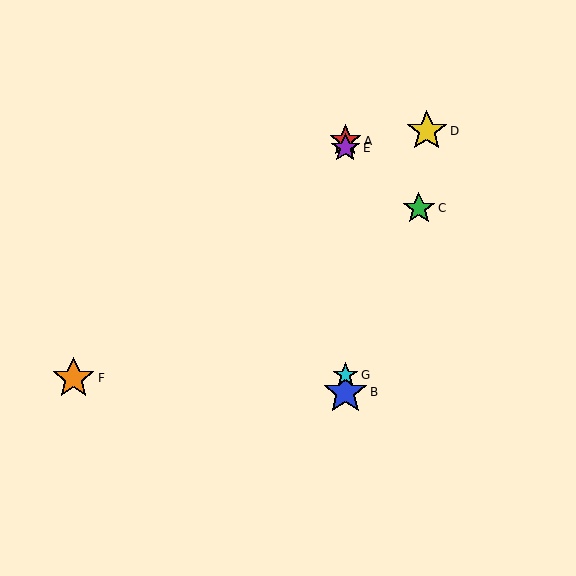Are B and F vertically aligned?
No, B is at x≈345 and F is at x≈74.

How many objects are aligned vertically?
4 objects (A, B, E, G) are aligned vertically.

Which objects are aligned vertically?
Objects A, B, E, G are aligned vertically.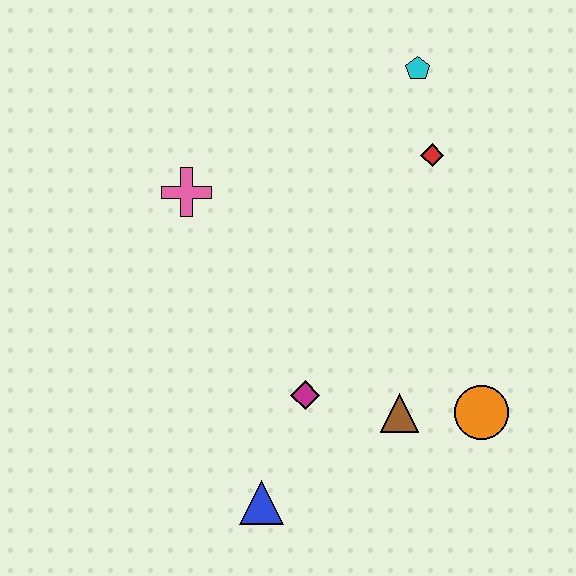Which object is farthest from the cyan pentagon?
The blue triangle is farthest from the cyan pentagon.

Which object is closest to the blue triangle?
The magenta diamond is closest to the blue triangle.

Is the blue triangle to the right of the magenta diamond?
No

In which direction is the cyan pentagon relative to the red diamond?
The cyan pentagon is above the red diamond.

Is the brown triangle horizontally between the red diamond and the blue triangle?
Yes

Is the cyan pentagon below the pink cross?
No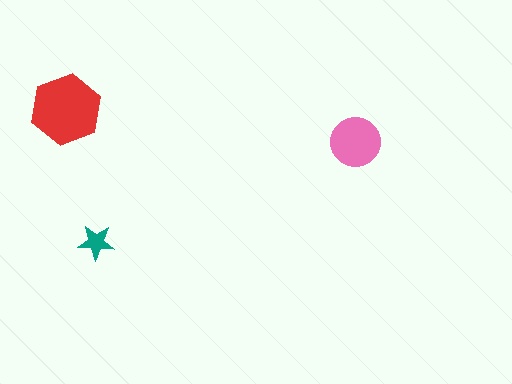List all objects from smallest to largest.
The teal star, the pink circle, the red hexagon.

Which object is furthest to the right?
The pink circle is rightmost.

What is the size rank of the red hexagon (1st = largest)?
1st.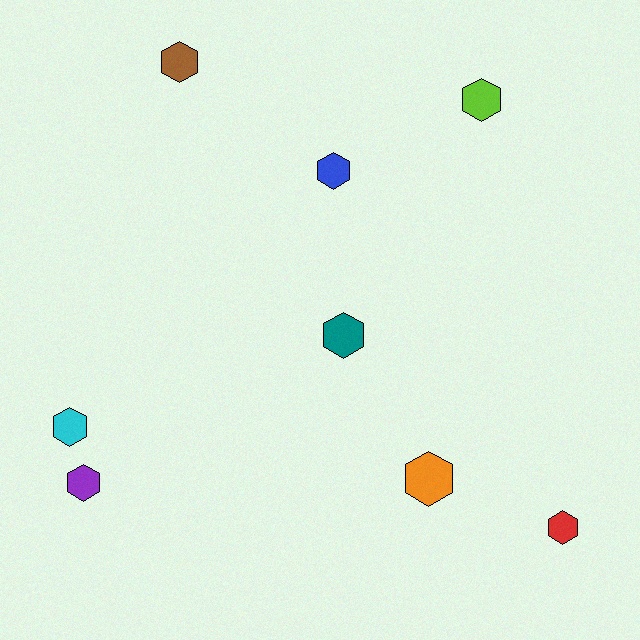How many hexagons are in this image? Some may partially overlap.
There are 8 hexagons.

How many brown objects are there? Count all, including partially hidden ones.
There is 1 brown object.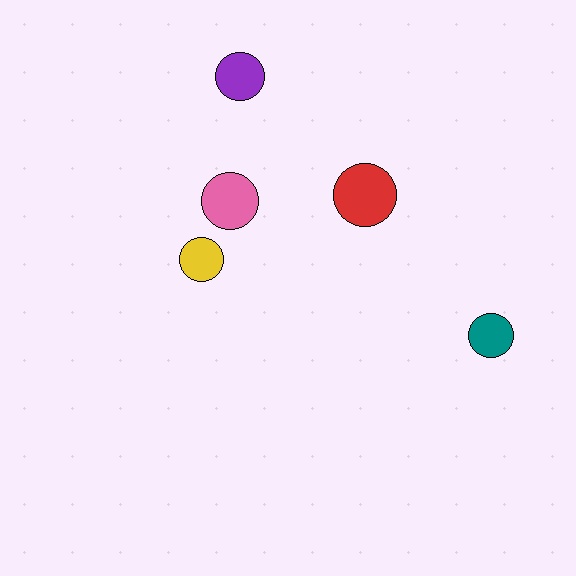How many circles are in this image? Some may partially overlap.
There are 5 circles.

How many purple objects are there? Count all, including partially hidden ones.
There is 1 purple object.